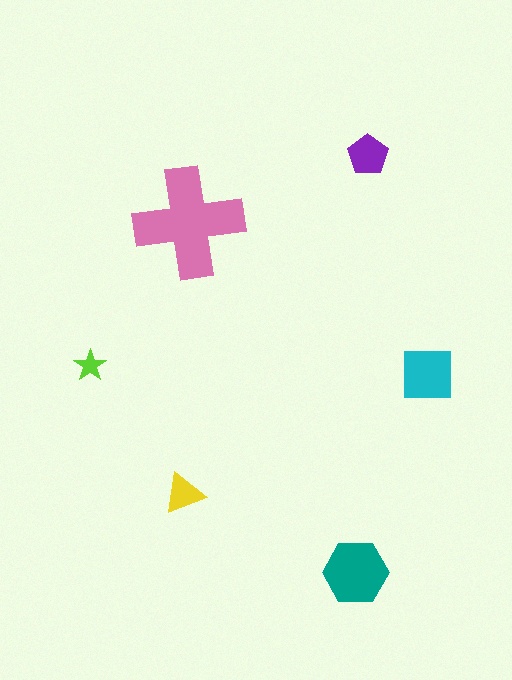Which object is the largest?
The pink cross.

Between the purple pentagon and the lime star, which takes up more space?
The purple pentagon.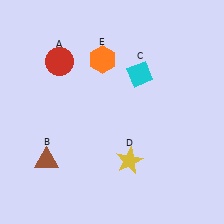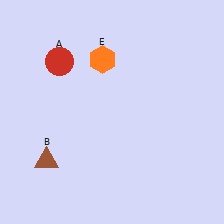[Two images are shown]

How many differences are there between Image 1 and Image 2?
There are 2 differences between the two images.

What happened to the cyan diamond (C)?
The cyan diamond (C) was removed in Image 2. It was in the top-right area of Image 1.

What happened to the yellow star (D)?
The yellow star (D) was removed in Image 2. It was in the bottom-right area of Image 1.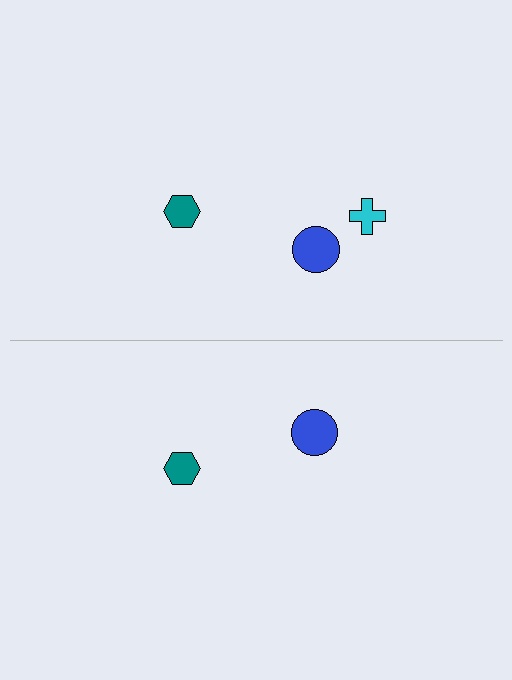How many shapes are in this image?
There are 5 shapes in this image.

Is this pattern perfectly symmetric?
No, the pattern is not perfectly symmetric. A cyan cross is missing from the bottom side.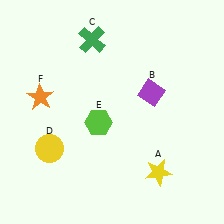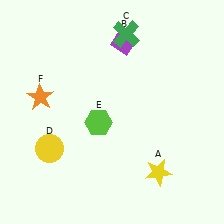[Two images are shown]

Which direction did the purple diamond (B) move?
The purple diamond (B) moved up.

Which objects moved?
The objects that moved are: the purple diamond (B), the green cross (C).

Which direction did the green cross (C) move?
The green cross (C) moved right.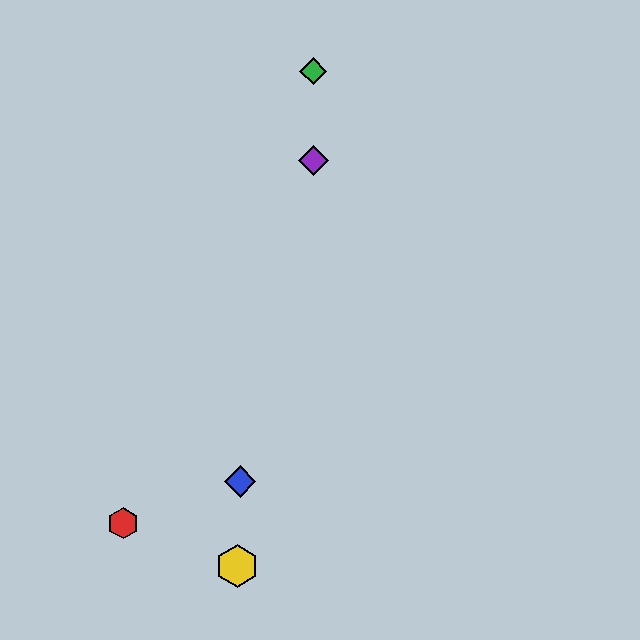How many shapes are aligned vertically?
2 shapes (the green diamond, the purple diamond) are aligned vertically.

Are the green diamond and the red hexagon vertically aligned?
No, the green diamond is at x≈313 and the red hexagon is at x≈123.